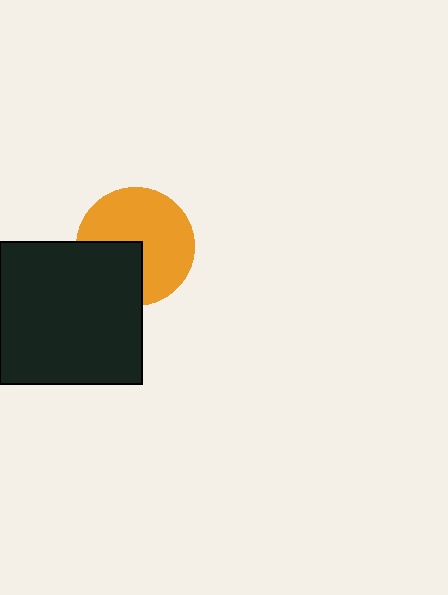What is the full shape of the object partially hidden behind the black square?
The partially hidden object is an orange circle.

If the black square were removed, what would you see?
You would see the complete orange circle.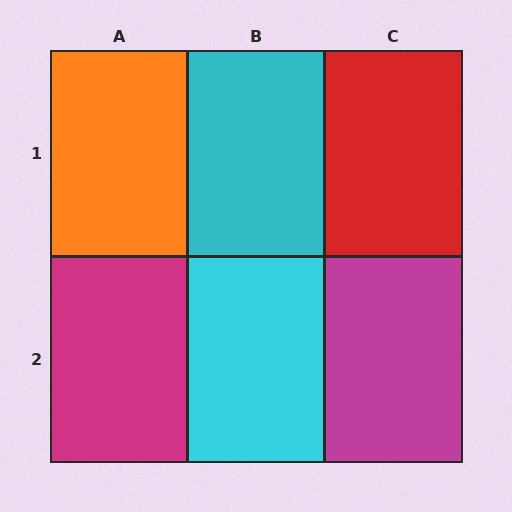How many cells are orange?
1 cell is orange.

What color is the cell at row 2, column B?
Cyan.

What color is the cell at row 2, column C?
Magenta.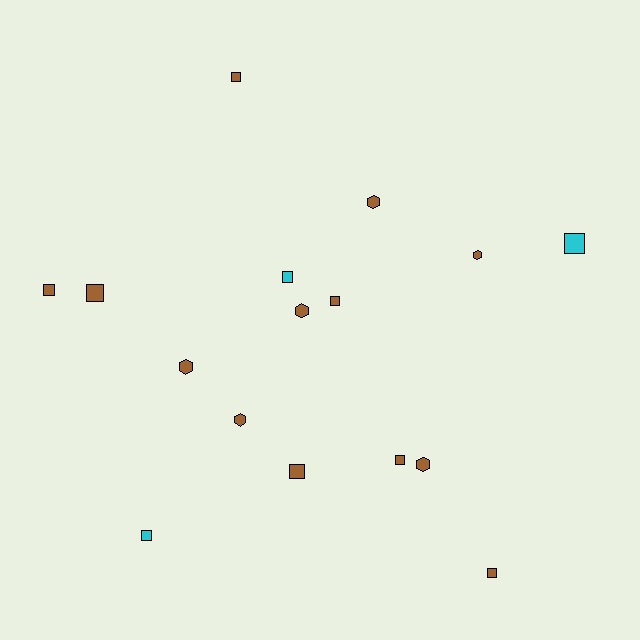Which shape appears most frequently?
Square, with 10 objects.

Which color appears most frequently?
Brown, with 13 objects.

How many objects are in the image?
There are 16 objects.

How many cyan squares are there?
There are 3 cyan squares.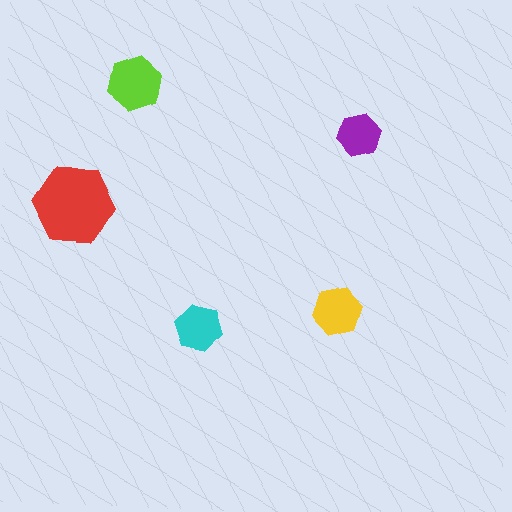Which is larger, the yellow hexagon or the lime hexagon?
The lime one.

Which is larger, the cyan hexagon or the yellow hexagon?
The yellow one.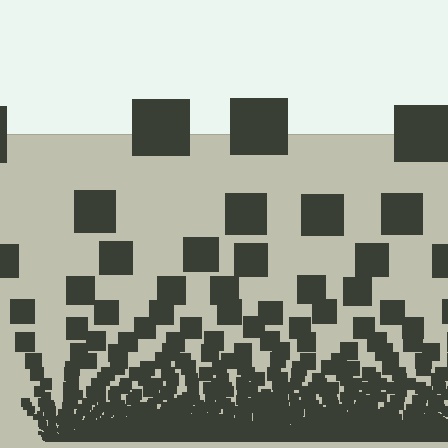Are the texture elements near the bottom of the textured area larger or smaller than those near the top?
Smaller. The gradient is inverted — elements near the bottom are smaller and denser.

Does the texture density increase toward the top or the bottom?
Density increases toward the bottom.